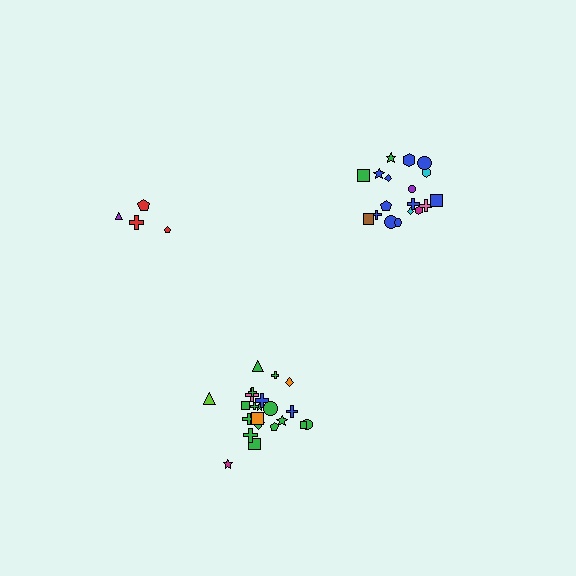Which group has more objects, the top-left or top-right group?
The top-right group.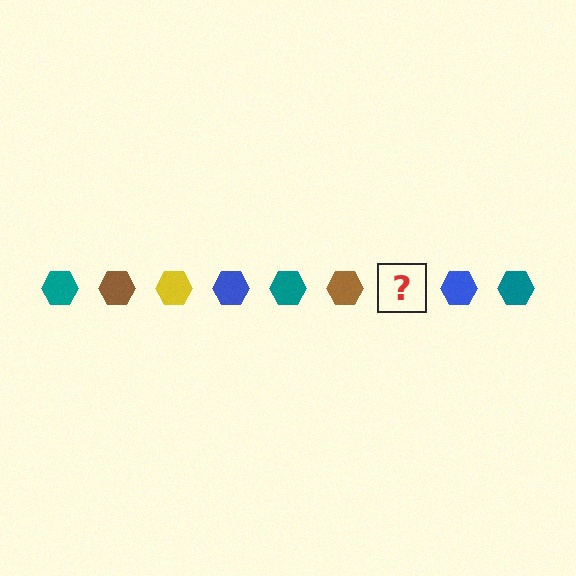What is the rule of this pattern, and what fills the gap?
The rule is that the pattern cycles through teal, brown, yellow, blue hexagons. The gap should be filled with a yellow hexagon.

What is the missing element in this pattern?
The missing element is a yellow hexagon.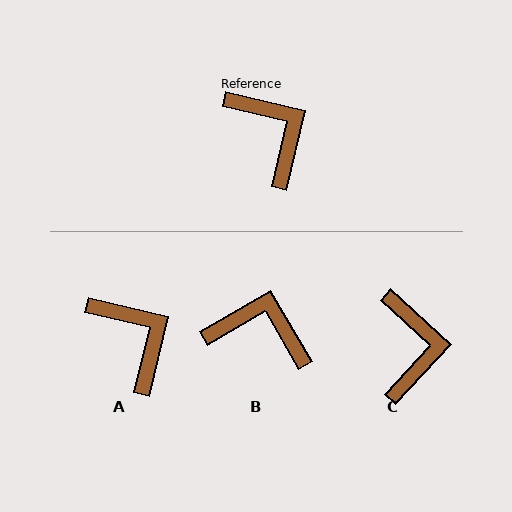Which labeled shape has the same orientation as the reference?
A.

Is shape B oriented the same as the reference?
No, it is off by about 44 degrees.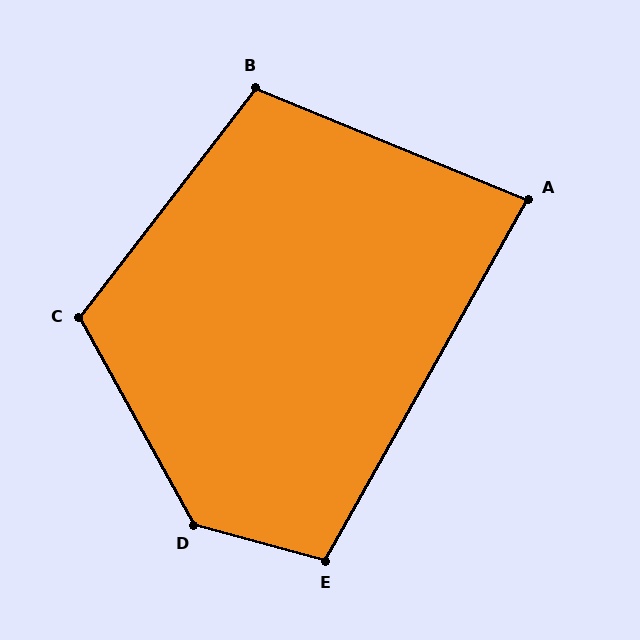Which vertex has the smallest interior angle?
A, at approximately 83 degrees.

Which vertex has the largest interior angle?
D, at approximately 134 degrees.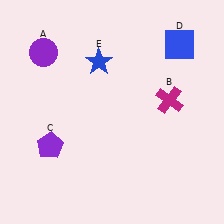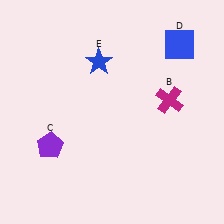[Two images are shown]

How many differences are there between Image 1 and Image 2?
There is 1 difference between the two images.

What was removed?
The purple circle (A) was removed in Image 2.